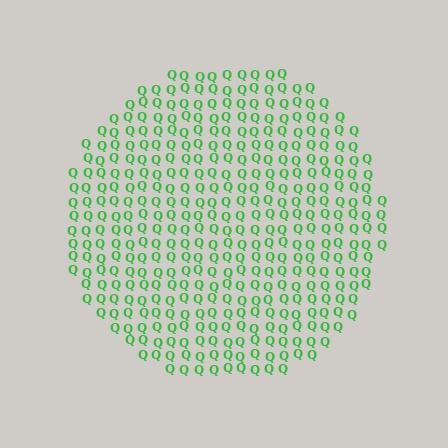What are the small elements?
The small elements are letter Q's.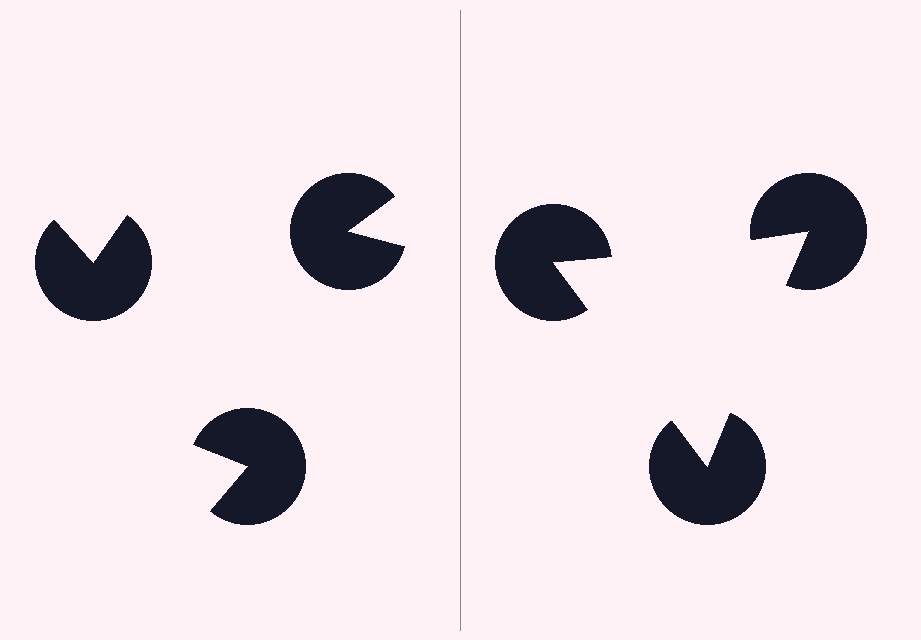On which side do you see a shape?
An illusory triangle appears on the right side. On the left side the wedge cuts are rotated, so no coherent shape forms.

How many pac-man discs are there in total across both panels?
6 — 3 on each side.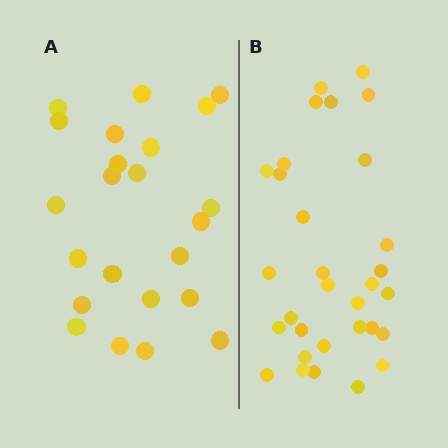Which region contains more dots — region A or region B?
Region B (the right region) has more dots.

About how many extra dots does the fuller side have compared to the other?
Region B has roughly 8 or so more dots than region A.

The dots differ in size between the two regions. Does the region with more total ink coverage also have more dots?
No. Region A has more total ink coverage because its dots are larger, but region B actually contains more individual dots. Total area can be misleading — the number of items is what matters here.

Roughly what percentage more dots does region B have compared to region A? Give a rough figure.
About 35% more.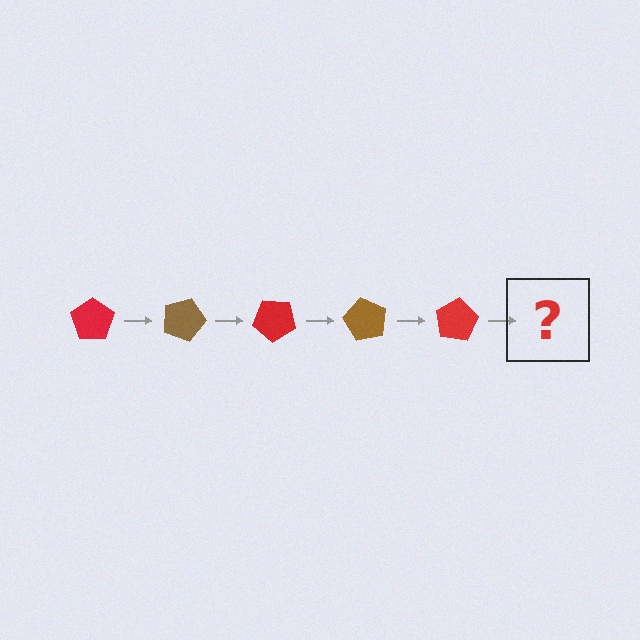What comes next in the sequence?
The next element should be a brown pentagon, rotated 100 degrees from the start.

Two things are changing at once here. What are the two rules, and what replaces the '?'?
The two rules are that it rotates 20 degrees each step and the color cycles through red and brown. The '?' should be a brown pentagon, rotated 100 degrees from the start.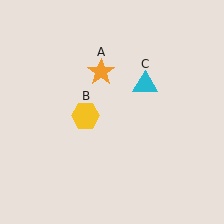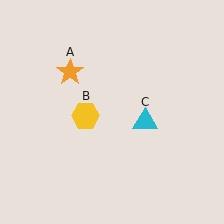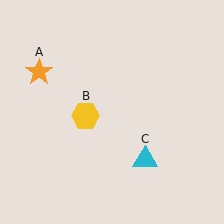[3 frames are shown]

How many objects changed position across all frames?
2 objects changed position: orange star (object A), cyan triangle (object C).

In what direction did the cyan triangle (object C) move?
The cyan triangle (object C) moved down.